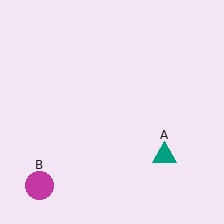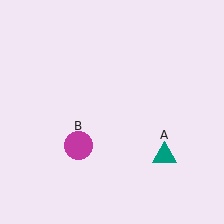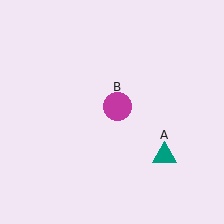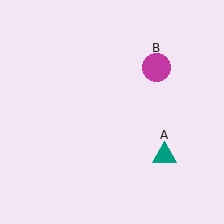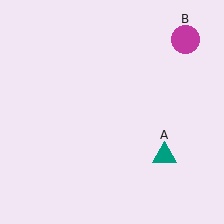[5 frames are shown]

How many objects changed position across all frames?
1 object changed position: magenta circle (object B).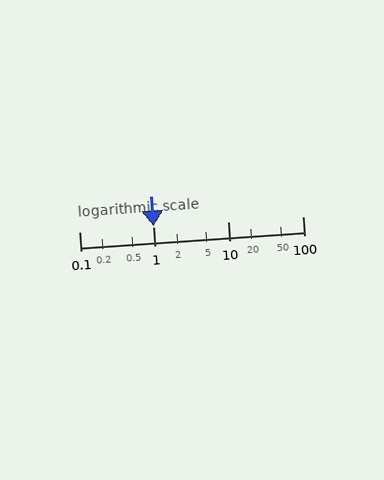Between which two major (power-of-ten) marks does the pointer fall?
The pointer is between 1 and 10.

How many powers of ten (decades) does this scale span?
The scale spans 3 decades, from 0.1 to 100.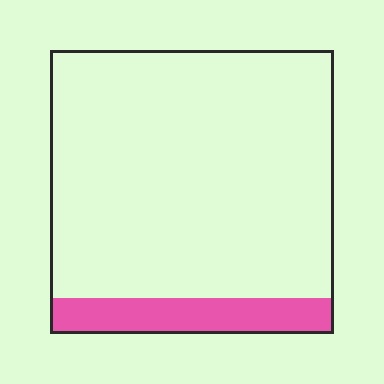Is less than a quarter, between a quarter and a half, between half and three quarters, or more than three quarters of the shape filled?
Less than a quarter.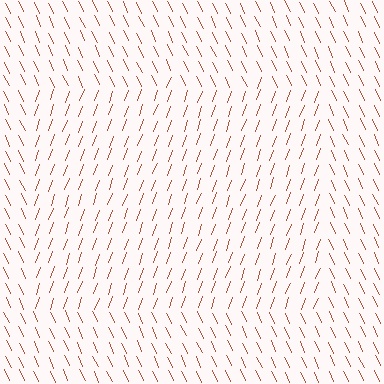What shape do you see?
I see a rectangle.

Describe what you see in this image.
The image is filled with small brown line segments. A rectangle region in the image has lines oriented differently from the surrounding lines, creating a visible texture boundary.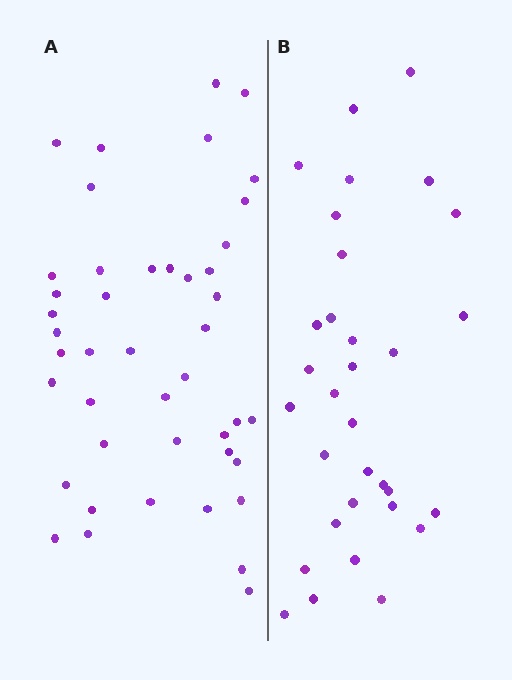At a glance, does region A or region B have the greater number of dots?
Region A (the left region) has more dots.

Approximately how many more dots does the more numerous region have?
Region A has roughly 12 or so more dots than region B.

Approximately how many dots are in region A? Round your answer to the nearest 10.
About 40 dots. (The exact count is 44, which rounds to 40.)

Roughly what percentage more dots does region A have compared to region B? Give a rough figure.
About 40% more.